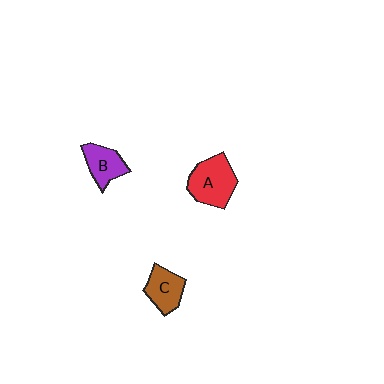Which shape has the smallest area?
Shape B (purple).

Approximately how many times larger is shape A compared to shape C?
Approximately 1.4 times.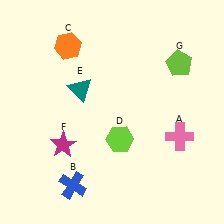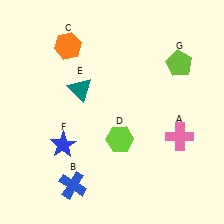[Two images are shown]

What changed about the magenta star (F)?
In Image 1, F is magenta. In Image 2, it changed to blue.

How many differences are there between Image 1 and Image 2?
There is 1 difference between the two images.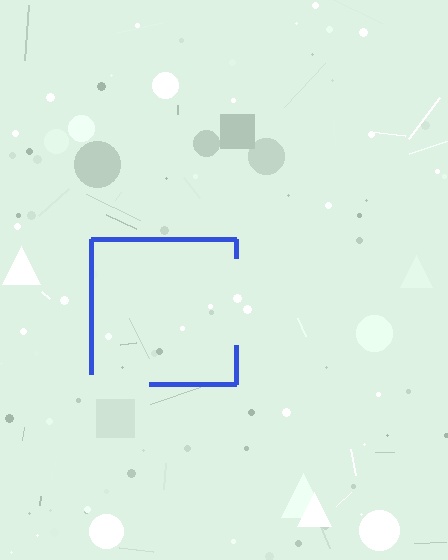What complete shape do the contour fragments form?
The contour fragments form a square.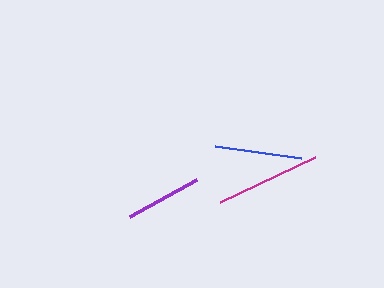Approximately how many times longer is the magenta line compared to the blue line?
The magenta line is approximately 1.2 times the length of the blue line.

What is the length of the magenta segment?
The magenta segment is approximately 106 pixels long.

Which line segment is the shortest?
The purple line is the shortest at approximately 76 pixels.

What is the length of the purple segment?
The purple segment is approximately 76 pixels long.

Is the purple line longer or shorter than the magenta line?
The magenta line is longer than the purple line.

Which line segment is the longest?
The magenta line is the longest at approximately 106 pixels.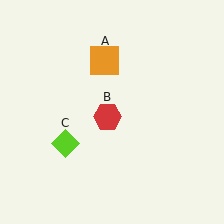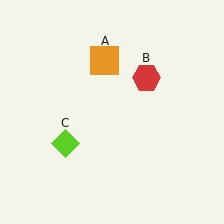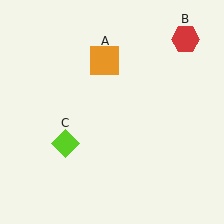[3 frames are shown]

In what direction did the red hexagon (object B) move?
The red hexagon (object B) moved up and to the right.